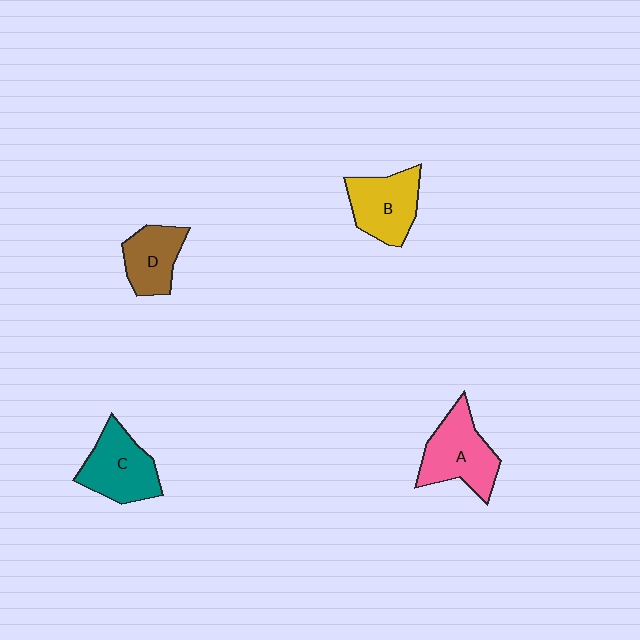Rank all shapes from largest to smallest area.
From largest to smallest: A (pink), C (teal), B (yellow), D (brown).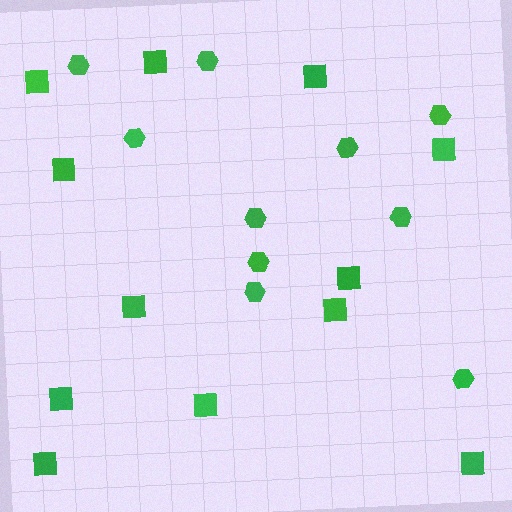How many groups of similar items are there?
There are 2 groups: one group of hexagons (10) and one group of squares (12).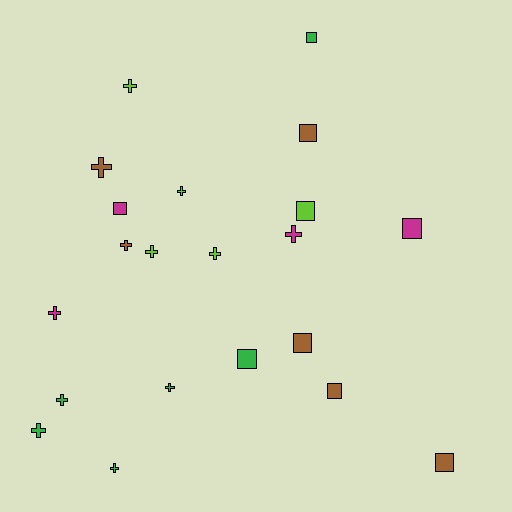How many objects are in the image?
There are 21 objects.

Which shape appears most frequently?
Cross, with 12 objects.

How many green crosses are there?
There are 4 green crosses.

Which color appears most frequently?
Brown, with 6 objects.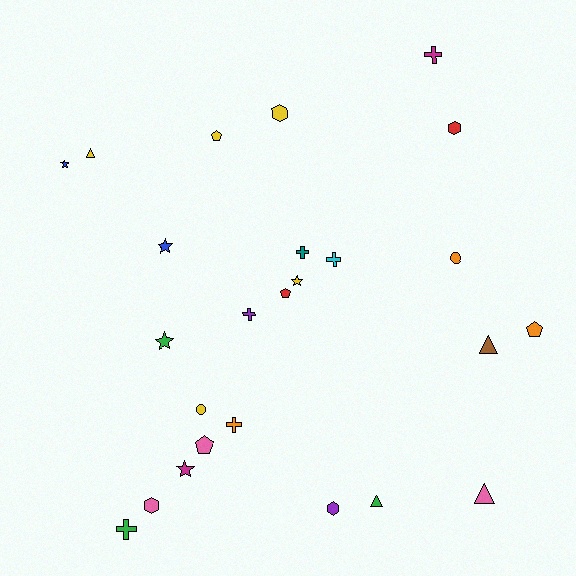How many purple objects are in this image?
There are 2 purple objects.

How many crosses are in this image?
There are 6 crosses.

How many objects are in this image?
There are 25 objects.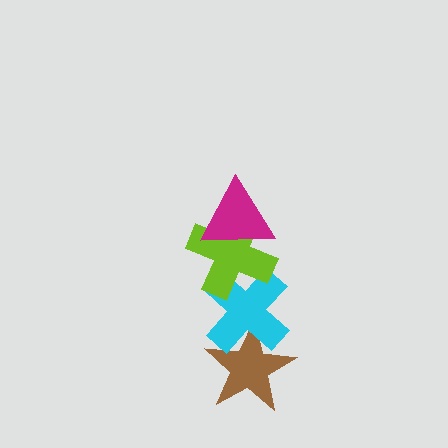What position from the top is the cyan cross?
The cyan cross is 3rd from the top.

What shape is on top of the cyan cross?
The lime cross is on top of the cyan cross.